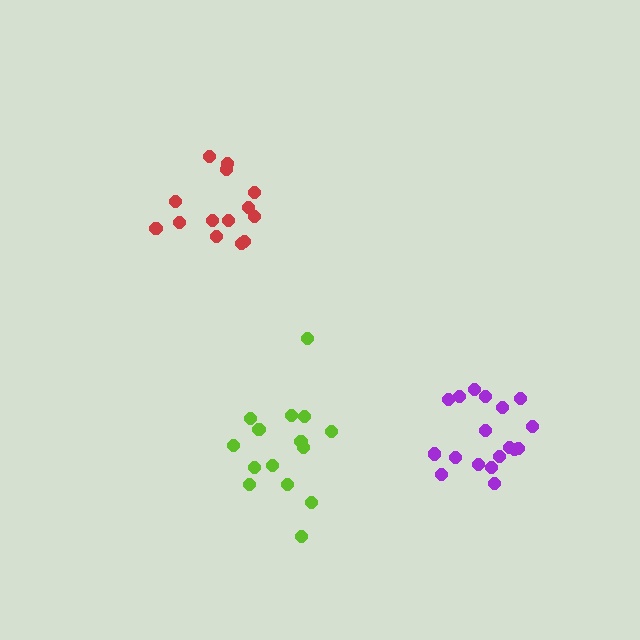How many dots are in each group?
Group 1: 15 dots, Group 2: 14 dots, Group 3: 18 dots (47 total).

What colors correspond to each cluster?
The clusters are colored: lime, red, purple.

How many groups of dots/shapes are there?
There are 3 groups.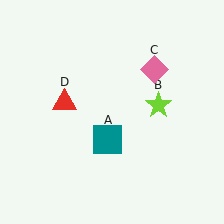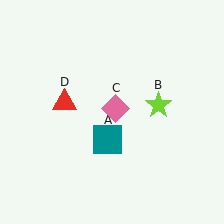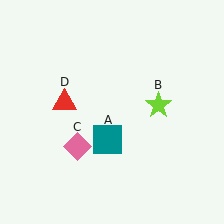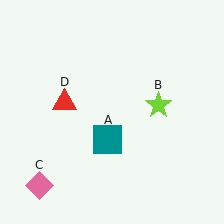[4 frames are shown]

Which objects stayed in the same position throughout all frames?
Teal square (object A) and lime star (object B) and red triangle (object D) remained stationary.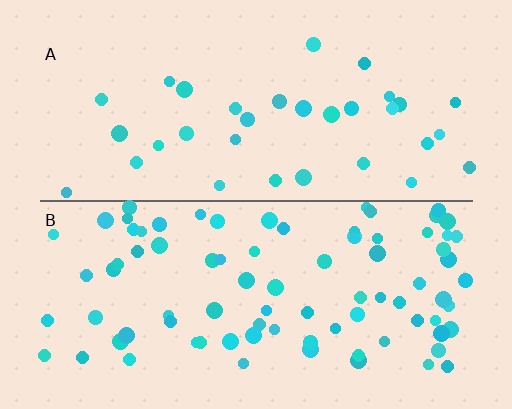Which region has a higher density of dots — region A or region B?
B (the bottom).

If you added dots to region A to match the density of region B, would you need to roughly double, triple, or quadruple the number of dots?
Approximately triple.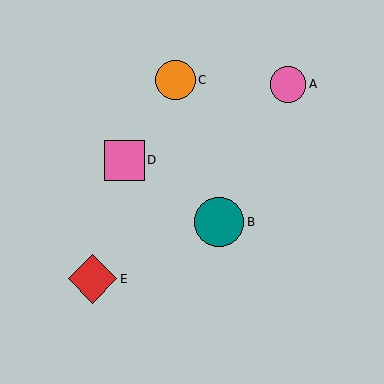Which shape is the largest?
The teal circle (labeled B) is the largest.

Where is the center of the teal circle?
The center of the teal circle is at (219, 222).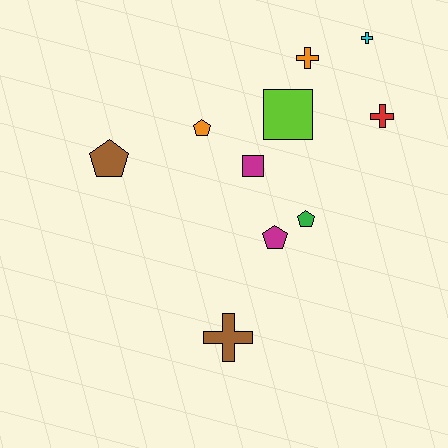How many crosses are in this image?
There are 4 crosses.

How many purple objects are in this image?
There are no purple objects.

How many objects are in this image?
There are 10 objects.